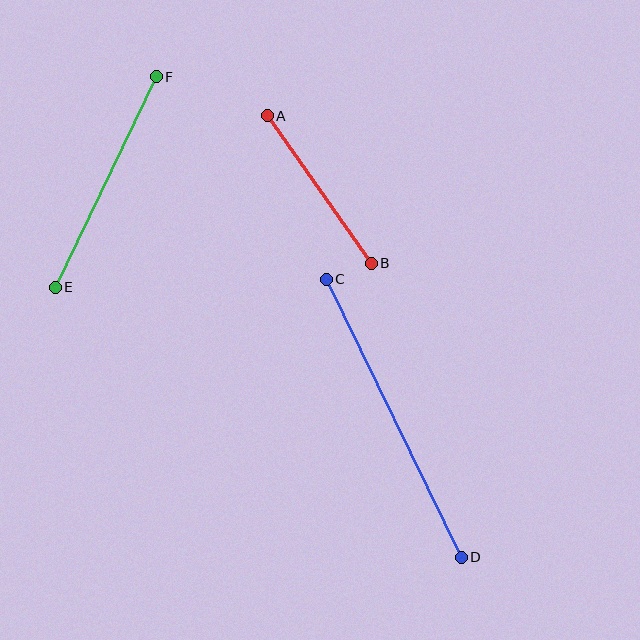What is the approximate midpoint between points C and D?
The midpoint is at approximately (394, 418) pixels.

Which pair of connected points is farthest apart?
Points C and D are farthest apart.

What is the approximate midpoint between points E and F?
The midpoint is at approximately (106, 182) pixels.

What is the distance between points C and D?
The distance is approximately 309 pixels.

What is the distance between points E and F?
The distance is approximately 233 pixels.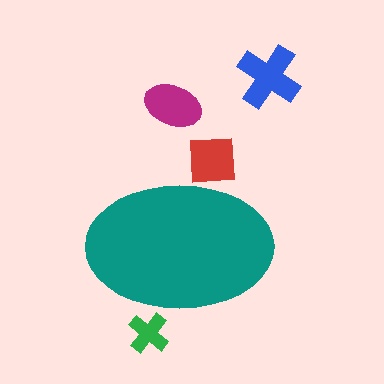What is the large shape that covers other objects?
A teal ellipse.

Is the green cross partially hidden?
Yes, the green cross is partially hidden behind the teal ellipse.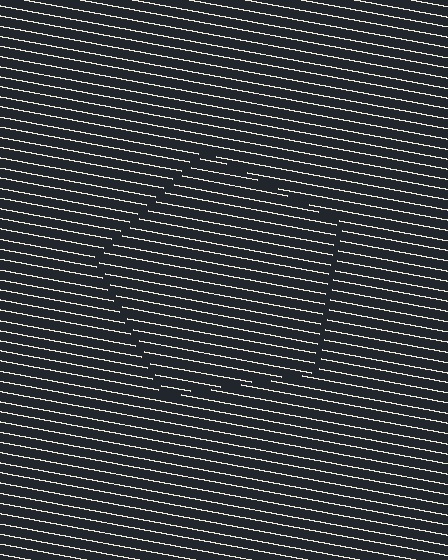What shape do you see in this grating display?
An illusory pentagon. The interior of the shape contains the same grating, shifted by half a period — the contour is defined by the phase discontinuity where line-ends from the inner and outer gratings abut.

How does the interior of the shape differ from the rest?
The interior of the shape contains the same grating, shifted by half a period — the contour is defined by the phase discontinuity where line-ends from the inner and outer gratings abut.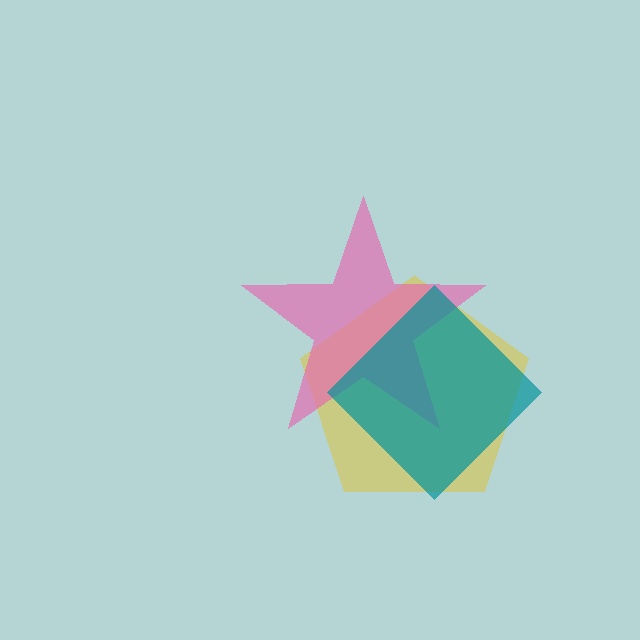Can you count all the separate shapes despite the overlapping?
Yes, there are 3 separate shapes.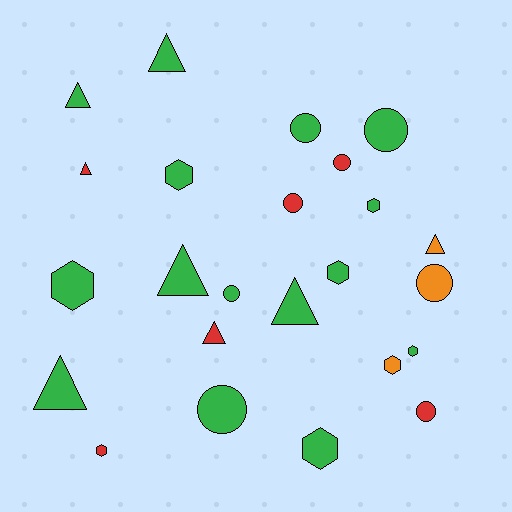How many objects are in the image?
There are 24 objects.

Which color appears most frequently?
Green, with 15 objects.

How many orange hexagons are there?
There is 1 orange hexagon.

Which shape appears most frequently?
Triangle, with 8 objects.